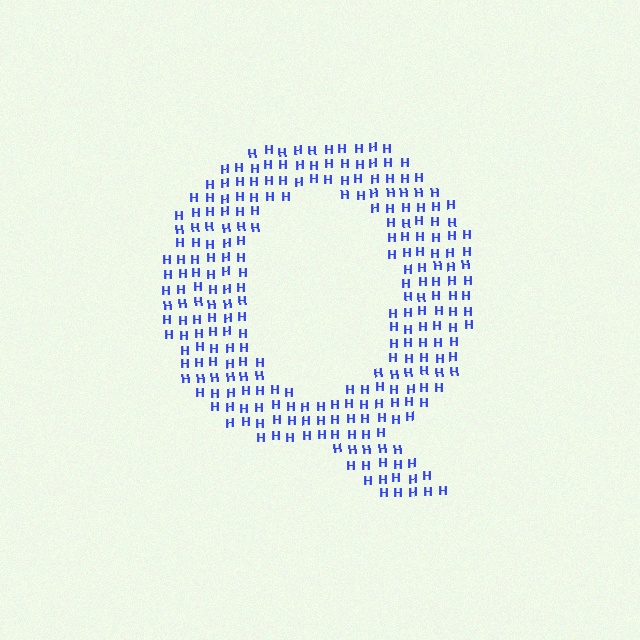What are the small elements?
The small elements are letter H's.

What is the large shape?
The large shape is the letter Q.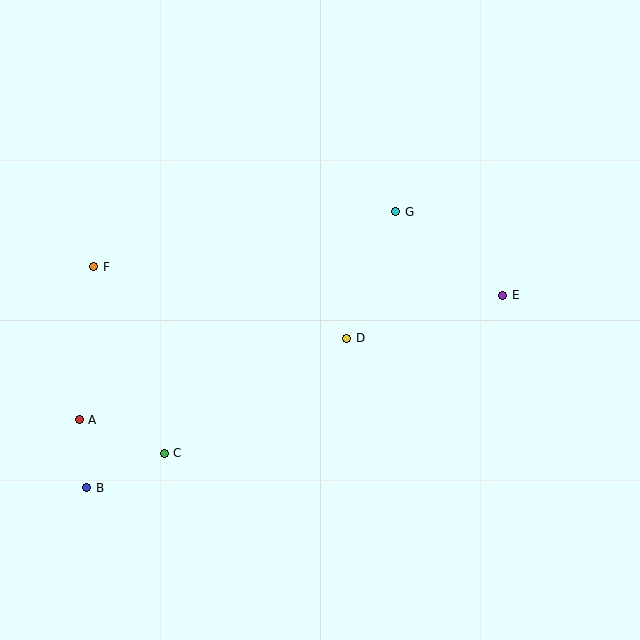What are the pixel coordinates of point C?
Point C is at (164, 453).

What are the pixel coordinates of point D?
Point D is at (347, 338).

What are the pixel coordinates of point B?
Point B is at (87, 488).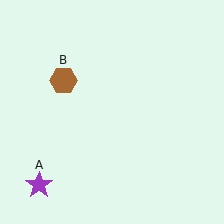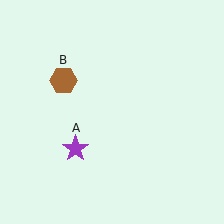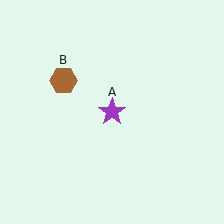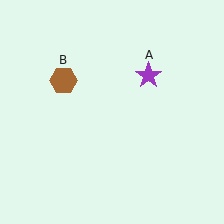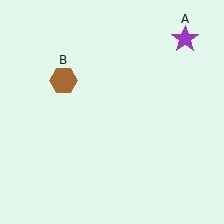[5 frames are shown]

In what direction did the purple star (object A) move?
The purple star (object A) moved up and to the right.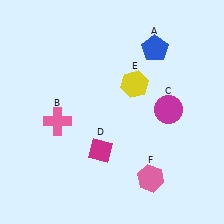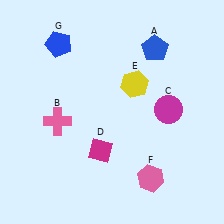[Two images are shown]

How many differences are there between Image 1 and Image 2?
There is 1 difference between the two images.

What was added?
A blue pentagon (G) was added in Image 2.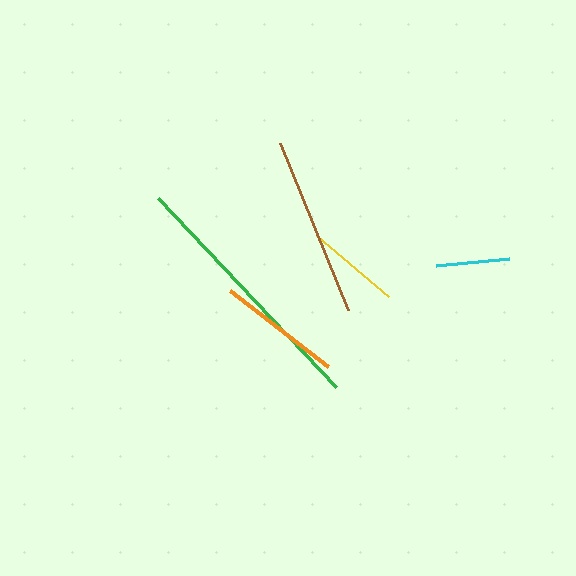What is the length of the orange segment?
The orange segment is approximately 123 pixels long.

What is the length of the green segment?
The green segment is approximately 260 pixels long.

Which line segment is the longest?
The green line is the longest at approximately 260 pixels.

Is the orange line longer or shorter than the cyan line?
The orange line is longer than the cyan line.